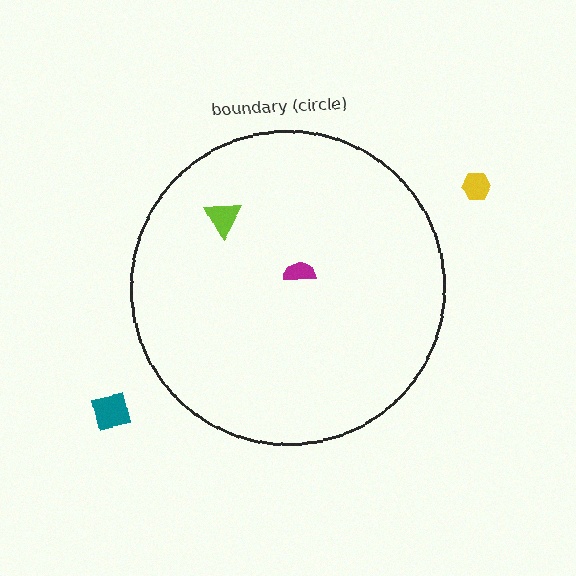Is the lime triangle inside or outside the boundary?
Inside.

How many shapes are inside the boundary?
2 inside, 2 outside.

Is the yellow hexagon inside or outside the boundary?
Outside.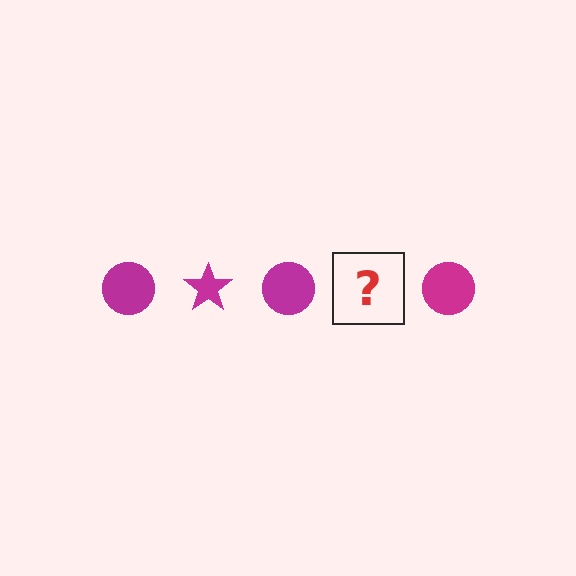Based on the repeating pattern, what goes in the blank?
The blank should be a magenta star.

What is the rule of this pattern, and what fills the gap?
The rule is that the pattern cycles through circle, star shapes in magenta. The gap should be filled with a magenta star.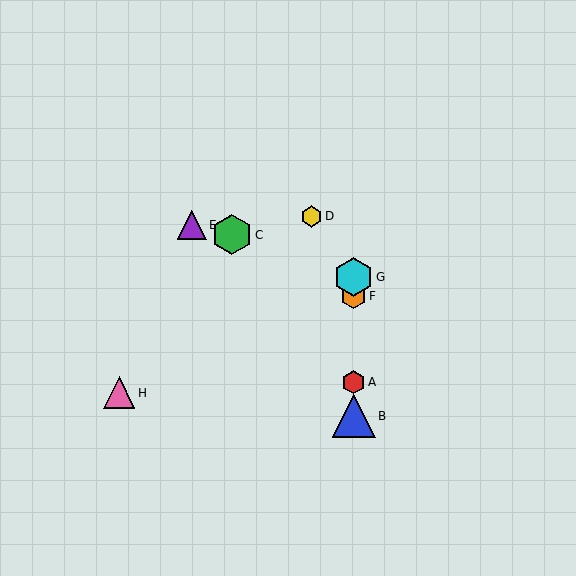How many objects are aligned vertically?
4 objects (A, B, F, G) are aligned vertically.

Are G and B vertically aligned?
Yes, both are at x≈354.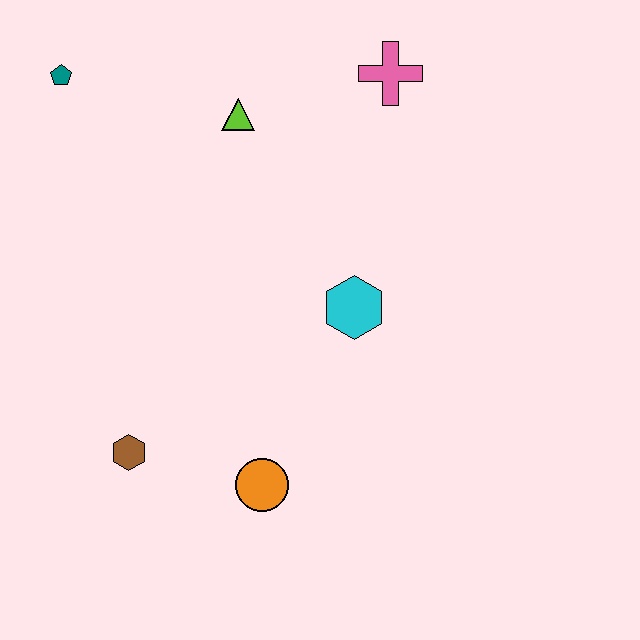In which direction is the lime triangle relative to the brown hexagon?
The lime triangle is above the brown hexagon.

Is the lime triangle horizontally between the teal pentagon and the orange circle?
Yes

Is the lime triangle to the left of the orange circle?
Yes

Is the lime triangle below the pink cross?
Yes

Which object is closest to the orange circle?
The brown hexagon is closest to the orange circle.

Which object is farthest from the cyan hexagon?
The teal pentagon is farthest from the cyan hexagon.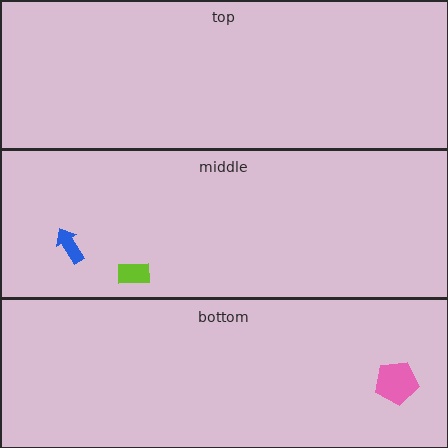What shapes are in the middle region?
The blue arrow, the lime rectangle.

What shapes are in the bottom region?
The pink pentagon.